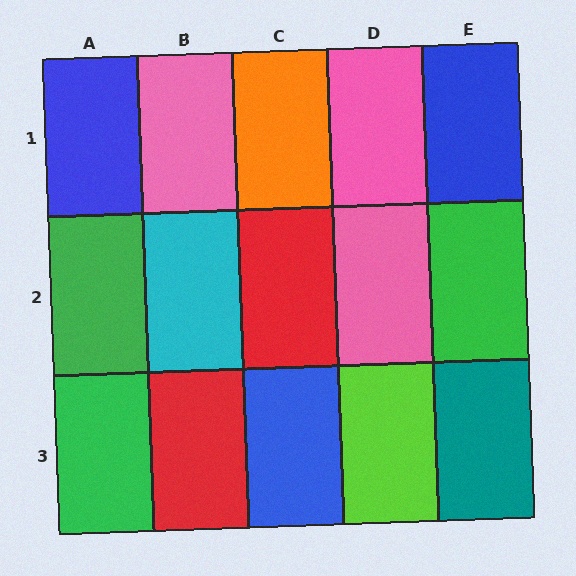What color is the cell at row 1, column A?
Blue.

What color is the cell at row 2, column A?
Green.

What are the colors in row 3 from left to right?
Green, red, blue, lime, teal.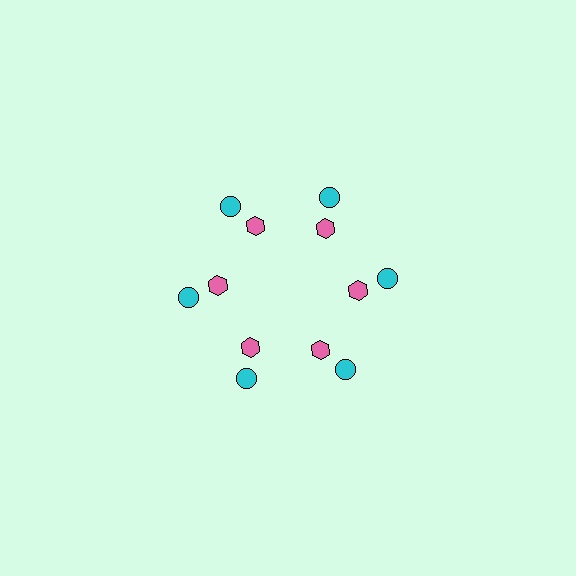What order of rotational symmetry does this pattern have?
This pattern has 6-fold rotational symmetry.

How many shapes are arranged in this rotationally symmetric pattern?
There are 12 shapes, arranged in 6 groups of 2.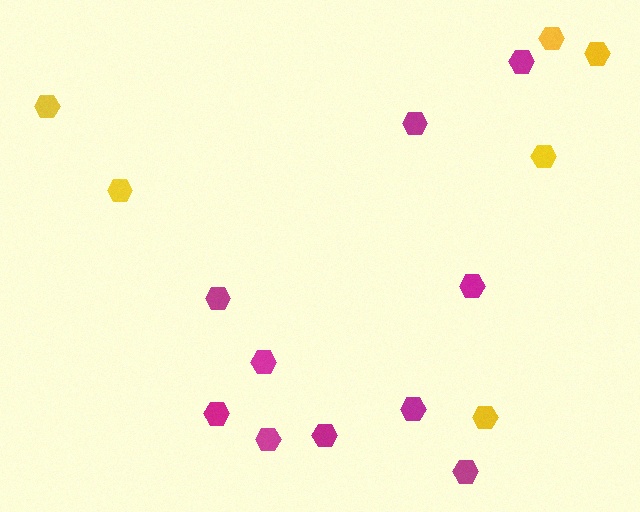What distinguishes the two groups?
There are 2 groups: one group of yellow hexagons (6) and one group of magenta hexagons (10).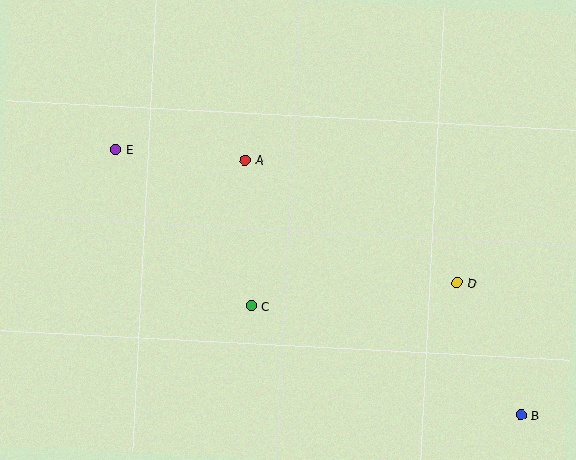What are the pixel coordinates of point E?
Point E is at (116, 149).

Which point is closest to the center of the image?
Point A at (245, 160) is closest to the center.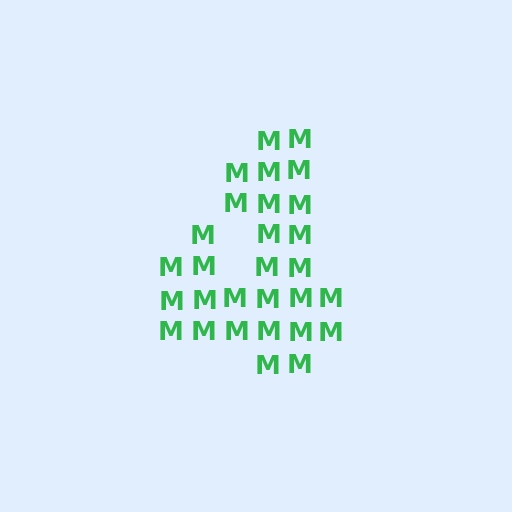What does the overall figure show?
The overall figure shows the digit 4.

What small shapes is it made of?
It is made of small letter M's.